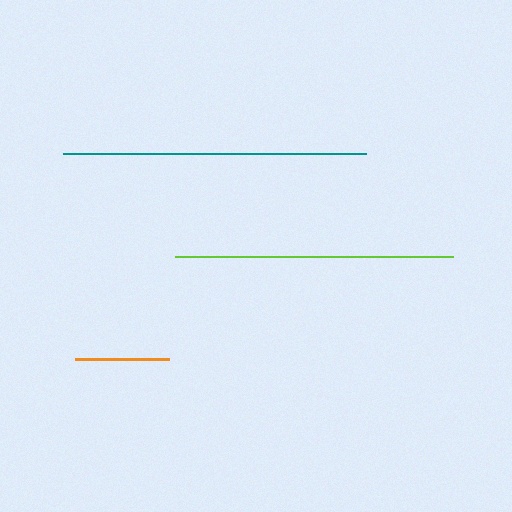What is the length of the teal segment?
The teal segment is approximately 303 pixels long.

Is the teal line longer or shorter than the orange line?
The teal line is longer than the orange line.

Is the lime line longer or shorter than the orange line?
The lime line is longer than the orange line.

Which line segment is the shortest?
The orange line is the shortest at approximately 94 pixels.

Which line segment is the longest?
The teal line is the longest at approximately 303 pixels.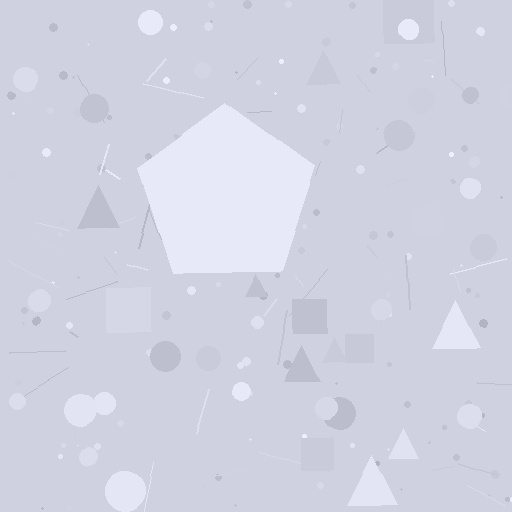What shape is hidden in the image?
A pentagon is hidden in the image.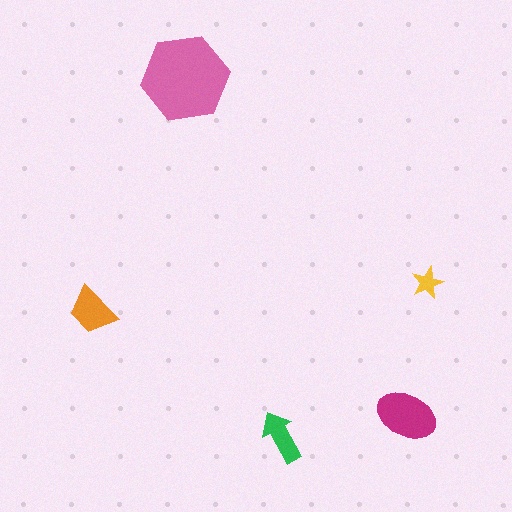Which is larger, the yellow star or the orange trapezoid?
The orange trapezoid.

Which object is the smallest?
The yellow star.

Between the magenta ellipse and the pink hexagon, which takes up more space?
The pink hexagon.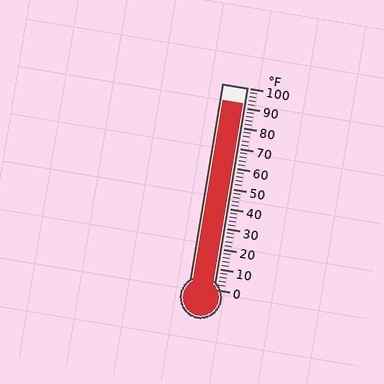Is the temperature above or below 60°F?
The temperature is above 60°F.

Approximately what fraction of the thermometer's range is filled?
The thermometer is filled to approximately 90% of its range.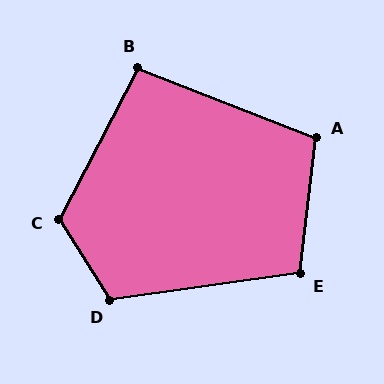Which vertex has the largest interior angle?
C, at approximately 120 degrees.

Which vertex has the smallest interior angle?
B, at approximately 96 degrees.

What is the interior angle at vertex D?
Approximately 114 degrees (obtuse).